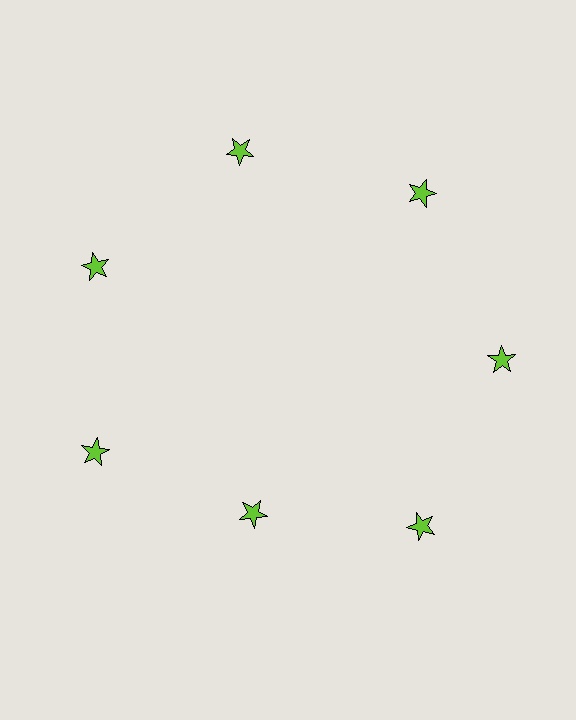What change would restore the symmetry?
The symmetry would be restored by moving it outward, back onto the ring so that all 7 stars sit at equal angles and equal distance from the center.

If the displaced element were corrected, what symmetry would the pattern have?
It would have 7-fold rotational symmetry — the pattern would map onto itself every 51 degrees.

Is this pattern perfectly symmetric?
No. The 7 lime stars are arranged in a ring, but one element near the 6 o'clock position is pulled inward toward the center, breaking the 7-fold rotational symmetry.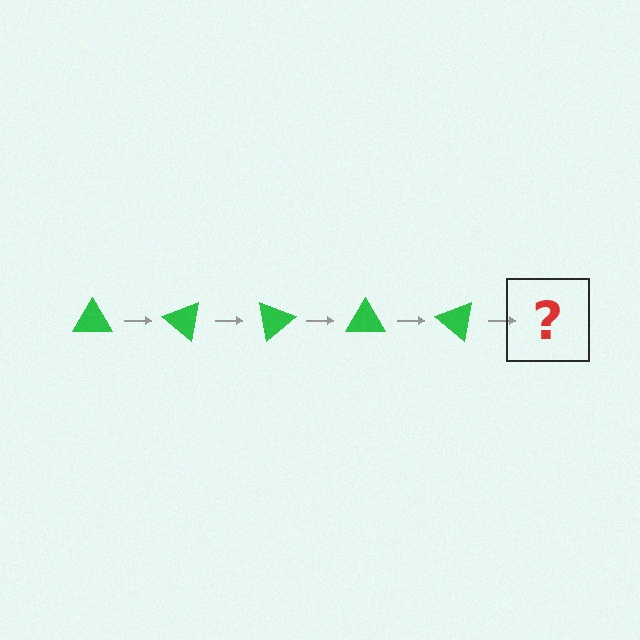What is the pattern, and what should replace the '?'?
The pattern is that the triangle rotates 40 degrees each step. The '?' should be a green triangle rotated 200 degrees.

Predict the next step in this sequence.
The next step is a green triangle rotated 200 degrees.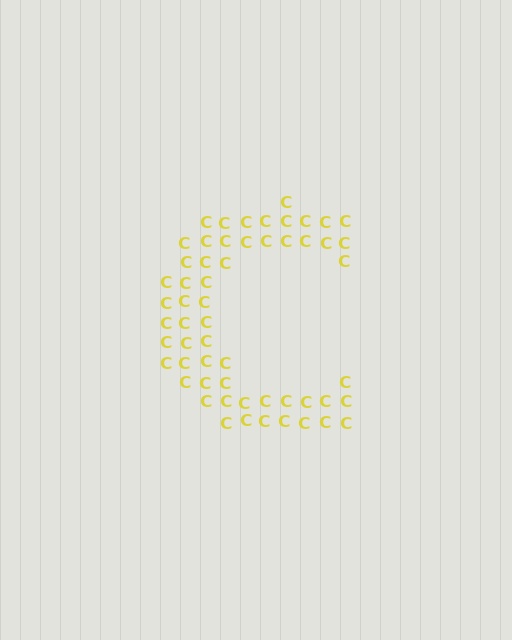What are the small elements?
The small elements are letter C's.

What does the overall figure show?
The overall figure shows the letter C.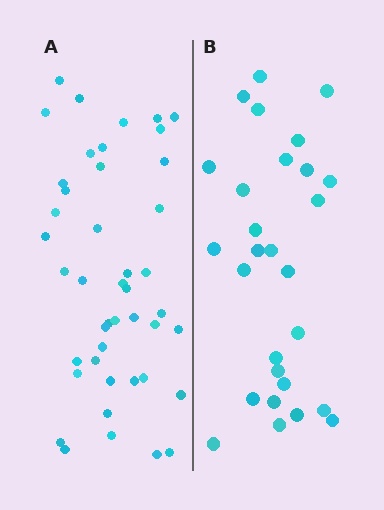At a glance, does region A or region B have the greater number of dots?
Region A (the left region) has more dots.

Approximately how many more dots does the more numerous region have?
Region A has approximately 15 more dots than region B.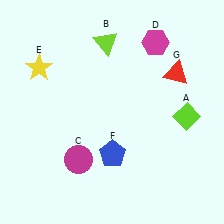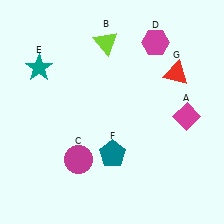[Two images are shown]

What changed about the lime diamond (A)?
In Image 1, A is lime. In Image 2, it changed to magenta.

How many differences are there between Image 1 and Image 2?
There are 3 differences between the two images.